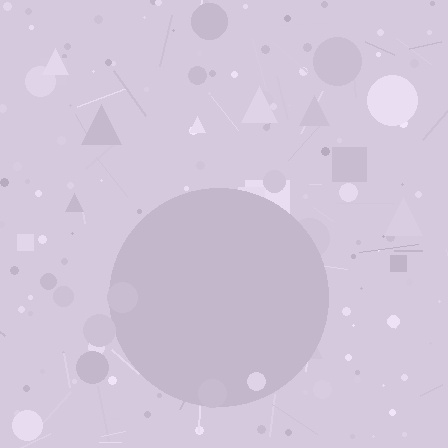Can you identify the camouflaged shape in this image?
The camouflaged shape is a circle.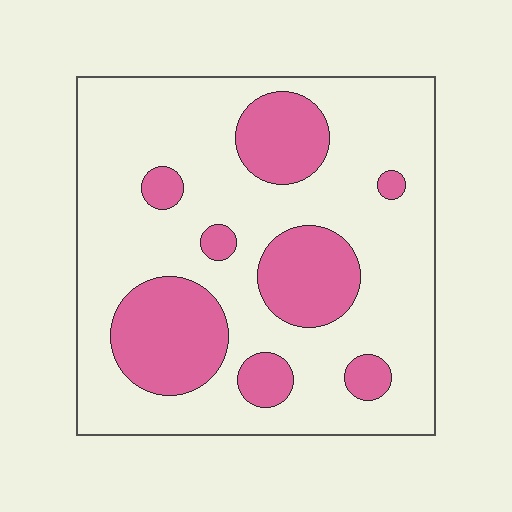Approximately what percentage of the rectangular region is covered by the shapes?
Approximately 25%.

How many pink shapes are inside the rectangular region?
8.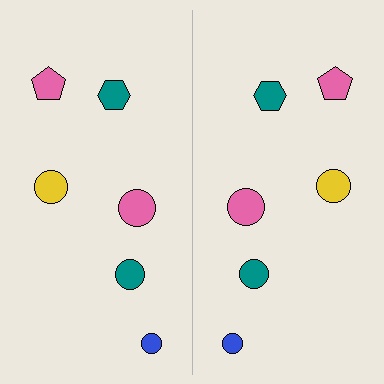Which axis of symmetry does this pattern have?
The pattern has a vertical axis of symmetry running through the center of the image.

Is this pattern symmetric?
Yes, this pattern has bilateral (reflection) symmetry.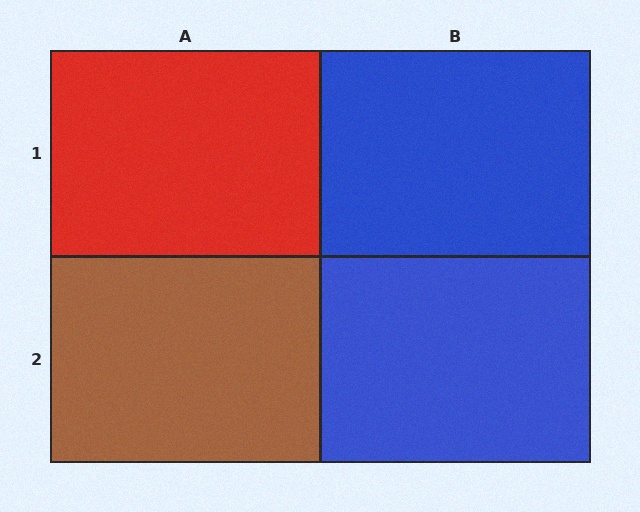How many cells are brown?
1 cell is brown.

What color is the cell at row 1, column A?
Red.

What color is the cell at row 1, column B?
Blue.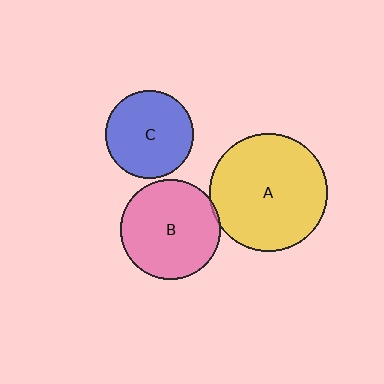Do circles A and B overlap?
Yes.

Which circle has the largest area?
Circle A (yellow).